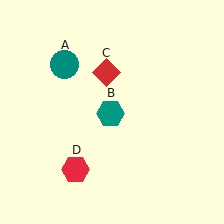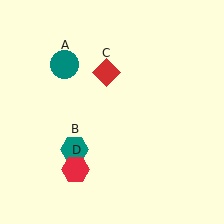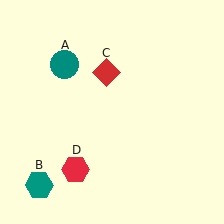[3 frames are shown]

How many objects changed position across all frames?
1 object changed position: teal hexagon (object B).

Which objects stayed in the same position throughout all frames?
Teal circle (object A) and red diamond (object C) and red hexagon (object D) remained stationary.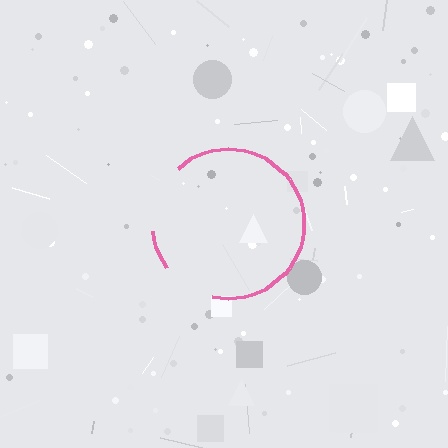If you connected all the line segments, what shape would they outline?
They would outline a circle.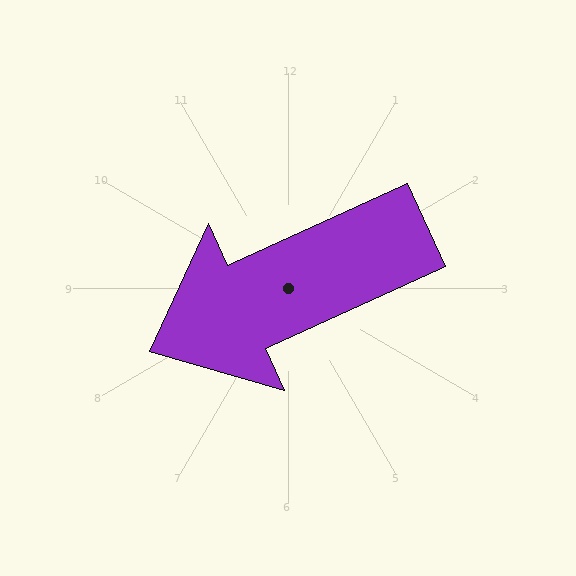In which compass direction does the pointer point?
Southwest.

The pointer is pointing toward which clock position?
Roughly 8 o'clock.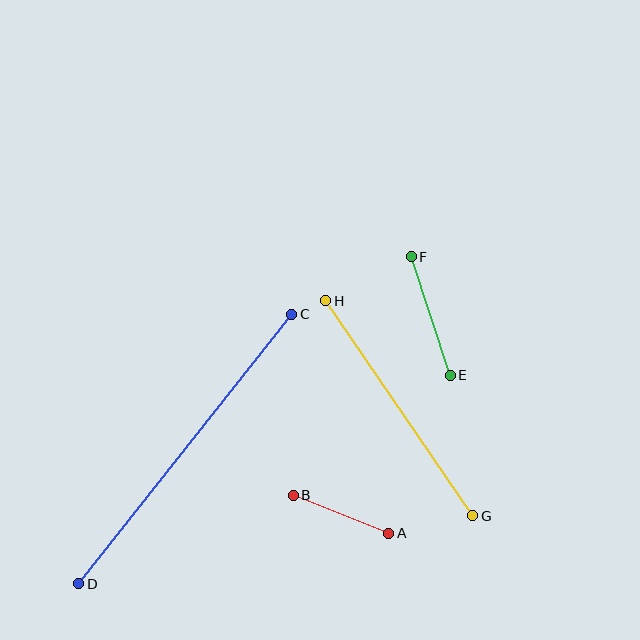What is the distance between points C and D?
The distance is approximately 344 pixels.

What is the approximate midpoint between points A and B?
The midpoint is at approximately (341, 514) pixels.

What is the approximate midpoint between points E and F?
The midpoint is at approximately (431, 316) pixels.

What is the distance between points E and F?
The distance is approximately 125 pixels.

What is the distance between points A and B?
The distance is approximately 103 pixels.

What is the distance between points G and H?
The distance is approximately 261 pixels.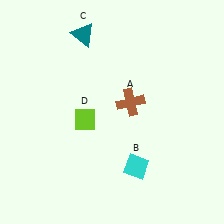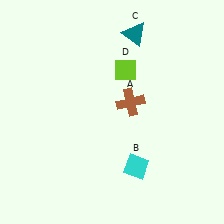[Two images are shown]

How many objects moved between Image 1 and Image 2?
2 objects moved between the two images.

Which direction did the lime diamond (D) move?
The lime diamond (D) moved up.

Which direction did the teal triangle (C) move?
The teal triangle (C) moved right.